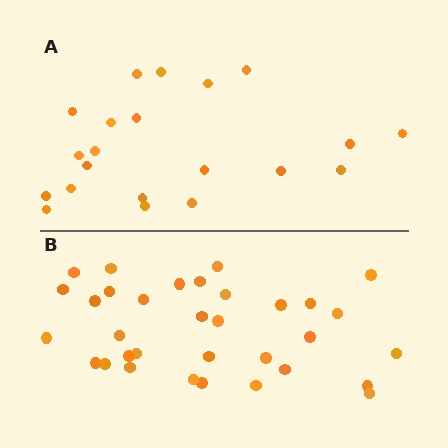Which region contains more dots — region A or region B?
Region B (the bottom region) has more dots.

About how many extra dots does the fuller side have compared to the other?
Region B has roughly 12 or so more dots than region A.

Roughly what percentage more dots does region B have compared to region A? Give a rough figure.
About 55% more.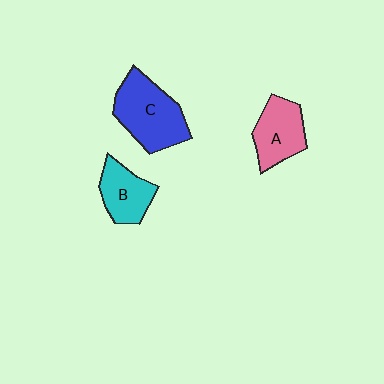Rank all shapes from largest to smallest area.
From largest to smallest: C (blue), A (pink), B (cyan).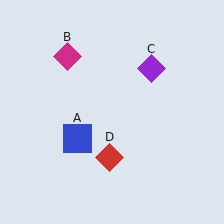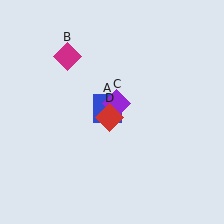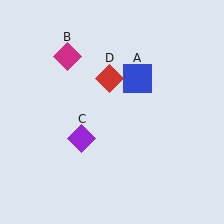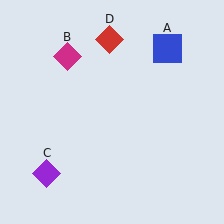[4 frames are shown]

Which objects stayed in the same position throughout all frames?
Magenta diamond (object B) remained stationary.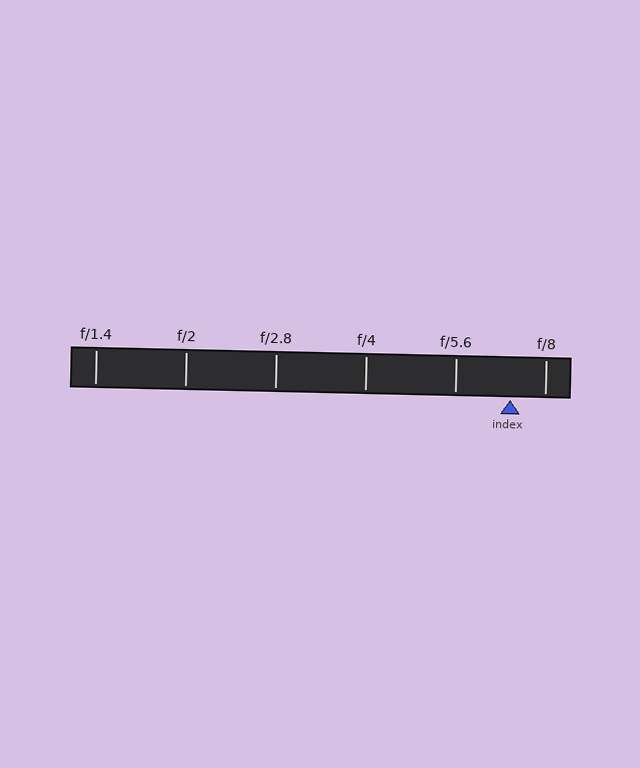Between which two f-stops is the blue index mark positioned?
The index mark is between f/5.6 and f/8.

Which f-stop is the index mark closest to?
The index mark is closest to f/8.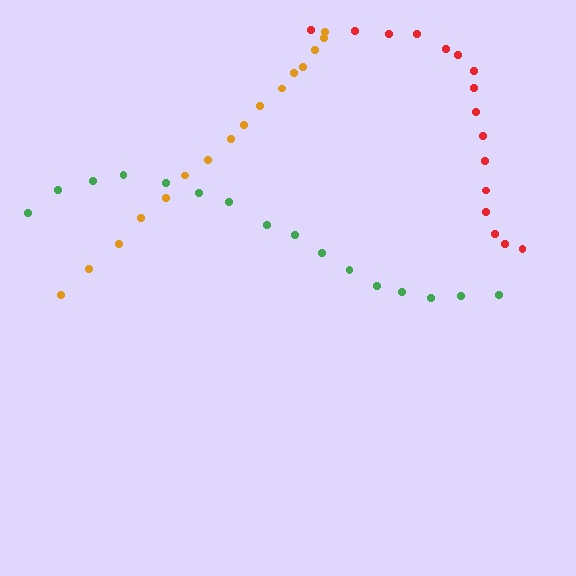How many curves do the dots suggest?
There are 3 distinct paths.